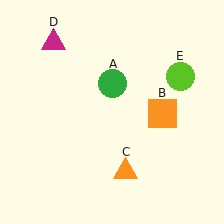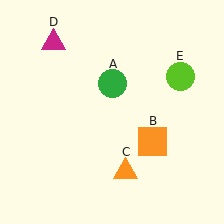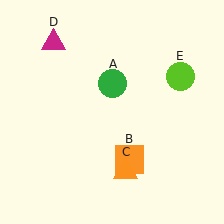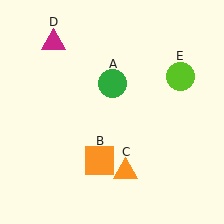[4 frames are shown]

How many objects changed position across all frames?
1 object changed position: orange square (object B).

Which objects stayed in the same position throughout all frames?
Green circle (object A) and orange triangle (object C) and magenta triangle (object D) and lime circle (object E) remained stationary.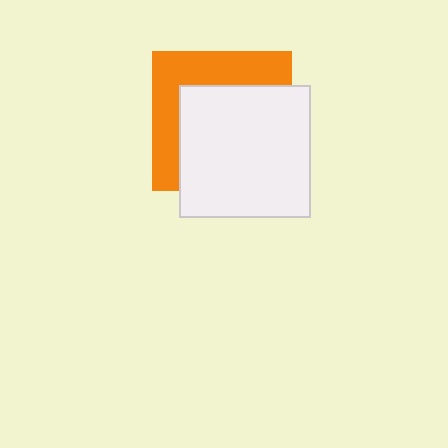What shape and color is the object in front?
The object in front is a white square.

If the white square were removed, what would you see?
You would see the complete orange square.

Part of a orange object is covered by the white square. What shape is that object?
It is a square.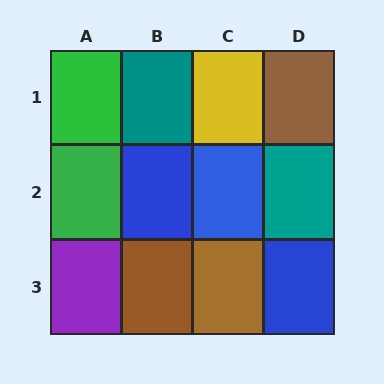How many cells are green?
2 cells are green.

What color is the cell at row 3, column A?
Purple.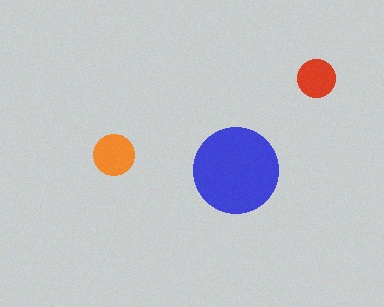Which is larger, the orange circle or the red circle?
The orange one.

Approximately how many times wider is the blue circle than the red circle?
About 2 times wider.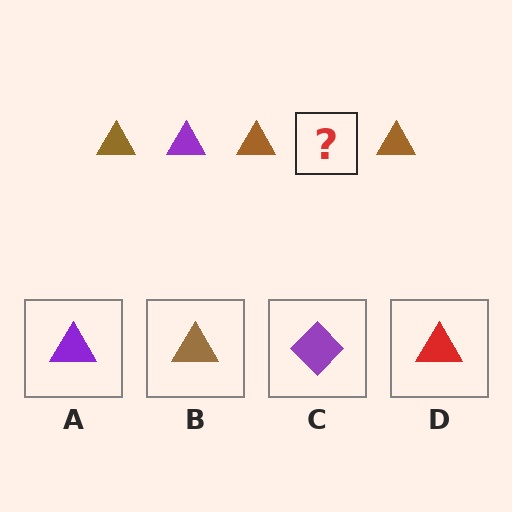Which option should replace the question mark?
Option A.